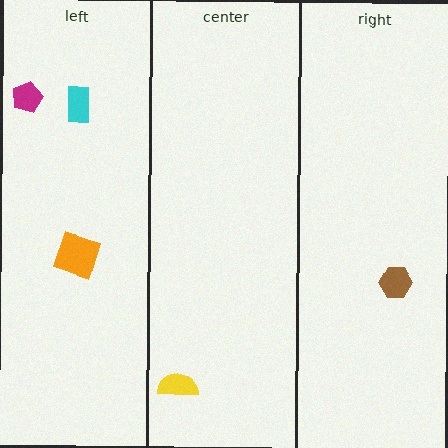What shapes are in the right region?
The brown hexagon.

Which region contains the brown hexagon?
The right region.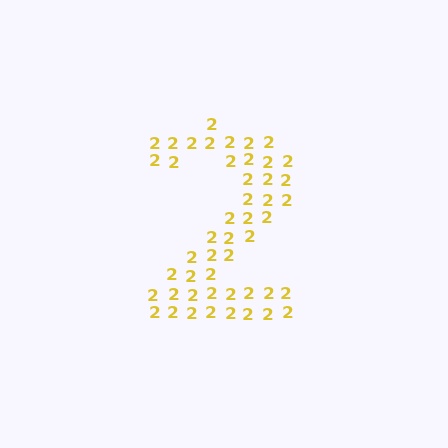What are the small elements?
The small elements are digit 2's.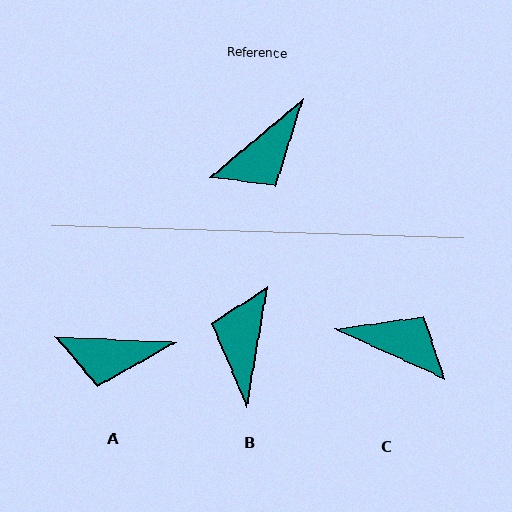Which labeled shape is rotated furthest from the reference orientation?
B, about 139 degrees away.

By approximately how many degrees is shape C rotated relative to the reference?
Approximately 116 degrees counter-clockwise.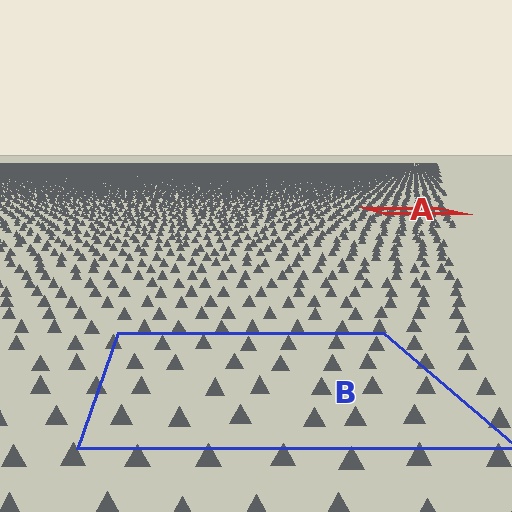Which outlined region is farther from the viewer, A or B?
Region A is farther from the viewer — the texture elements inside it appear smaller and more densely packed.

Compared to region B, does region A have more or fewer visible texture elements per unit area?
Region A has more texture elements per unit area — they are packed more densely because it is farther away.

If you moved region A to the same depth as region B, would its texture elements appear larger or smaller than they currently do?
They would appear larger. At a closer depth, the same texture elements are projected at a bigger on-screen size.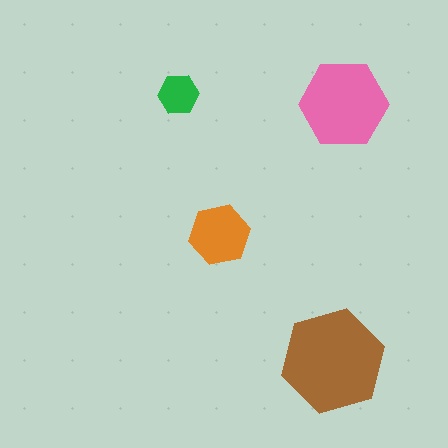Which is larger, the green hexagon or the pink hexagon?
The pink one.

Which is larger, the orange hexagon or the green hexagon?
The orange one.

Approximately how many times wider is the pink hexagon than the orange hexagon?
About 1.5 times wider.